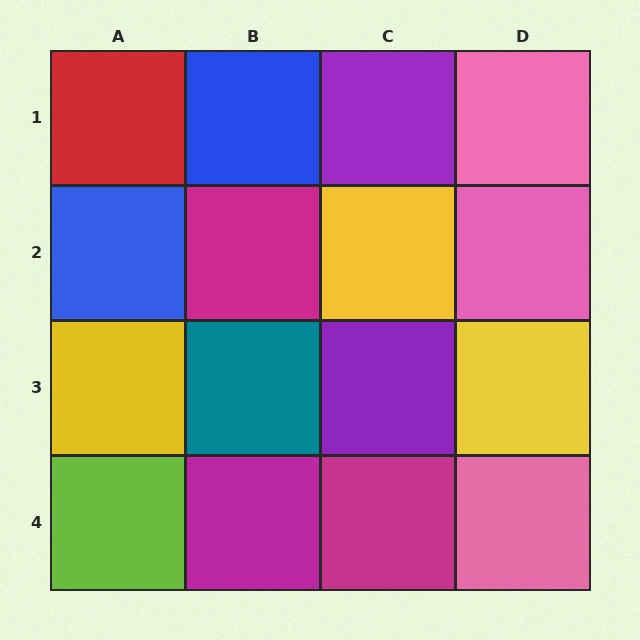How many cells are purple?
2 cells are purple.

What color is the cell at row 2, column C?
Yellow.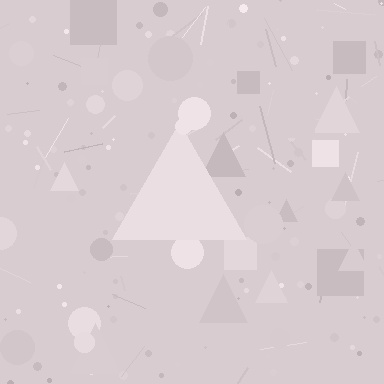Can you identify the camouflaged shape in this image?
The camouflaged shape is a triangle.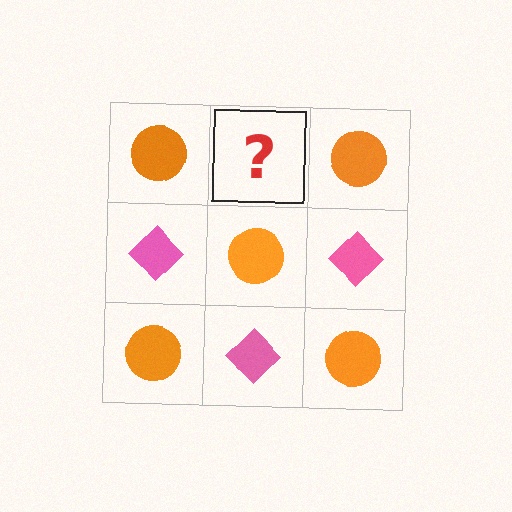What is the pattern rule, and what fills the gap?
The rule is that it alternates orange circle and pink diamond in a checkerboard pattern. The gap should be filled with a pink diamond.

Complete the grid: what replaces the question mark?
The question mark should be replaced with a pink diamond.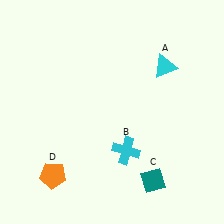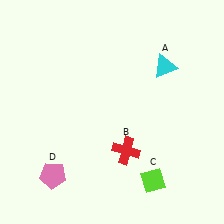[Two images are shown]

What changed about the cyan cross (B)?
In Image 1, B is cyan. In Image 2, it changed to red.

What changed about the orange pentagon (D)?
In Image 1, D is orange. In Image 2, it changed to pink.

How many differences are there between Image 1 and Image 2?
There are 3 differences between the two images.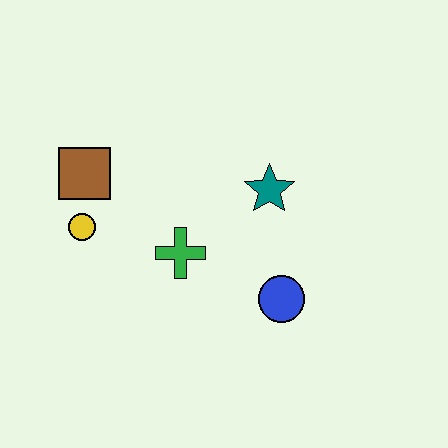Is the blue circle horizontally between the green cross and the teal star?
No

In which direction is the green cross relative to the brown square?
The green cross is to the right of the brown square.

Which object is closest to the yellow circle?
The brown square is closest to the yellow circle.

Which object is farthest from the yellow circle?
The blue circle is farthest from the yellow circle.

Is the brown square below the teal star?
No